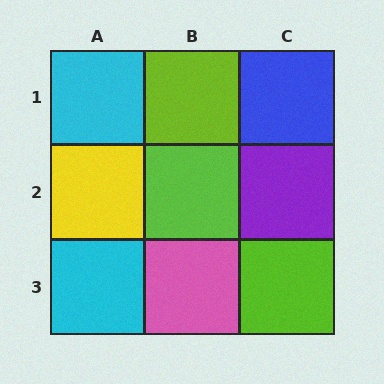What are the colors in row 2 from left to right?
Yellow, lime, purple.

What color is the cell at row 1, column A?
Cyan.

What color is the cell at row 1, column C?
Blue.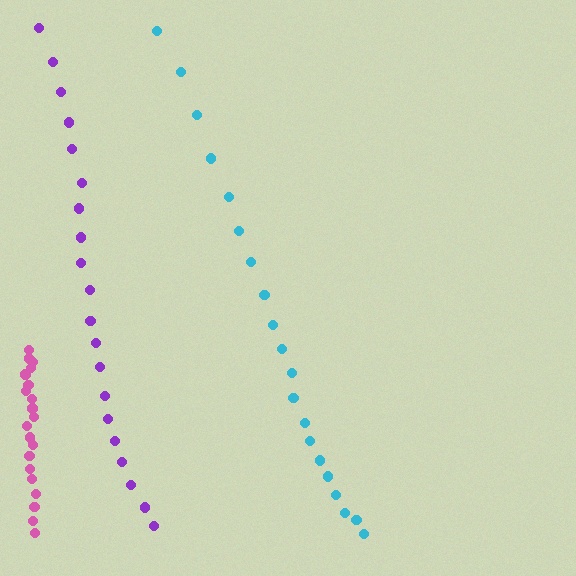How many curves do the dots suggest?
There are 3 distinct paths.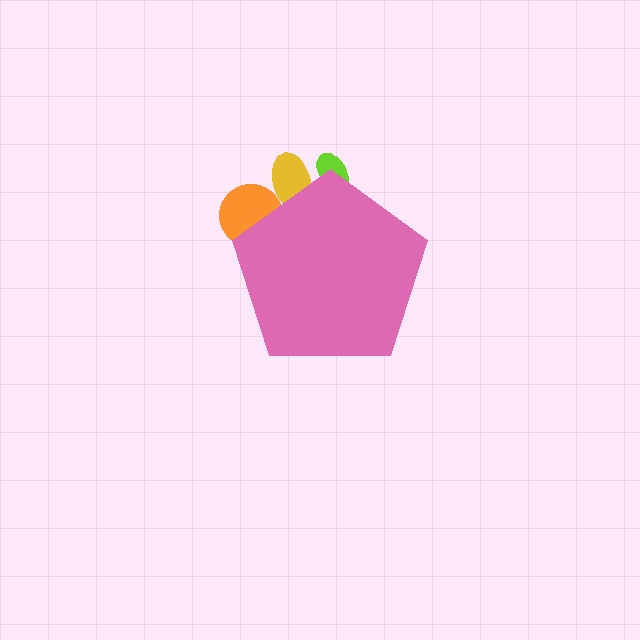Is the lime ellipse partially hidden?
Yes, the lime ellipse is partially hidden behind the pink pentagon.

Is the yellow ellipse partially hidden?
Yes, the yellow ellipse is partially hidden behind the pink pentagon.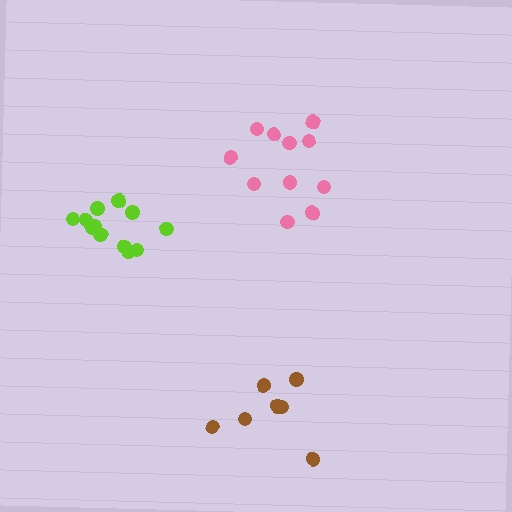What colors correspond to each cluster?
The clusters are colored: lime, pink, brown.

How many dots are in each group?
Group 1: 12 dots, Group 2: 11 dots, Group 3: 7 dots (30 total).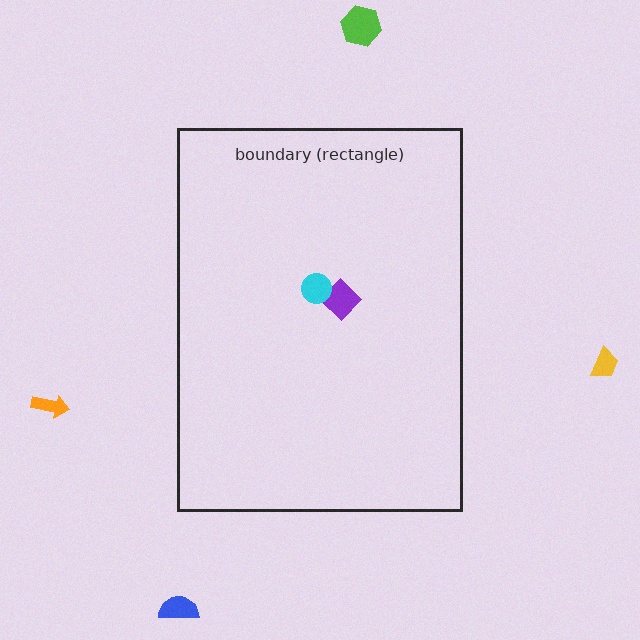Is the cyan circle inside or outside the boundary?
Inside.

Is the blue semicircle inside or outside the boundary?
Outside.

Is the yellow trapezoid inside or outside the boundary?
Outside.